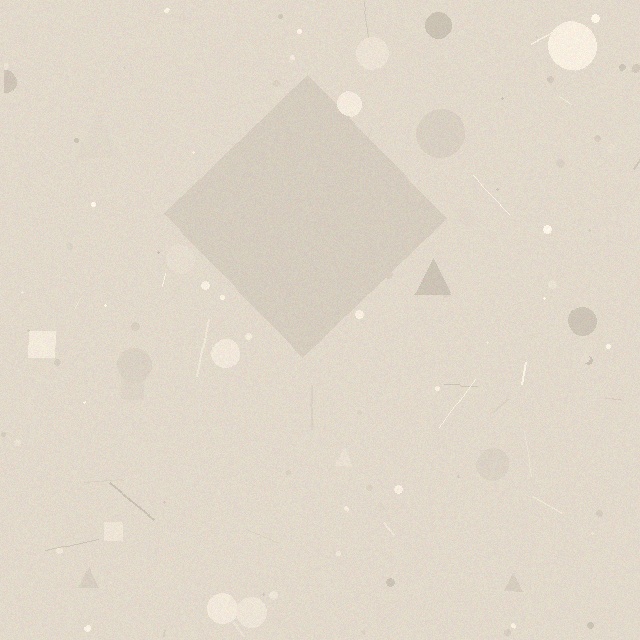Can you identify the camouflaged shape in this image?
The camouflaged shape is a diamond.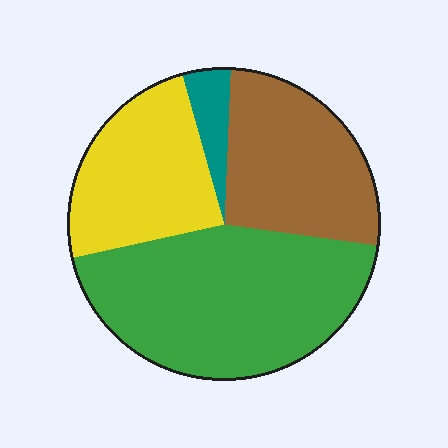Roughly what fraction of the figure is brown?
Brown takes up about one quarter (1/4) of the figure.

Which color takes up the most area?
Green, at roughly 45%.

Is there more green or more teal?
Green.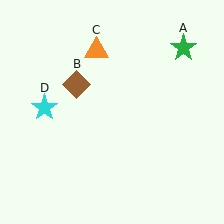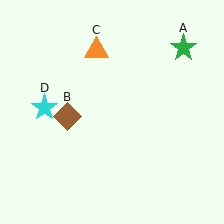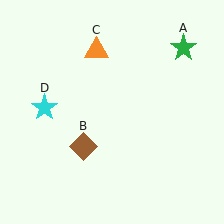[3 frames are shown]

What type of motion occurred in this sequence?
The brown diamond (object B) rotated counterclockwise around the center of the scene.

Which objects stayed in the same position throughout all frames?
Green star (object A) and orange triangle (object C) and cyan star (object D) remained stationary.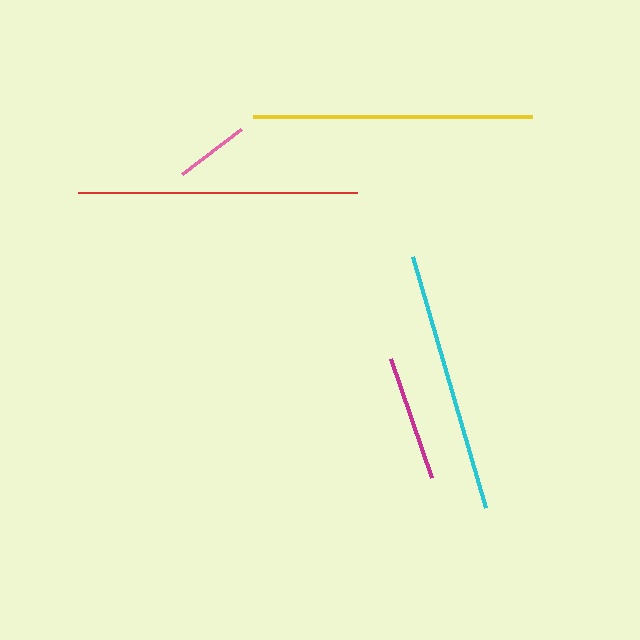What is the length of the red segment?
The red segment is approximately 279 pixels long.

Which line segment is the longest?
The red line is the longest at approximately 279 pixels.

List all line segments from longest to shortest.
From longest to shortest: red, yellow, cyan, magenta, pink.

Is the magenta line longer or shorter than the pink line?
The magenta line is longer than the pink line.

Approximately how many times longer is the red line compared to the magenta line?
The red line is approximately 2.2 times the length of the magenta line.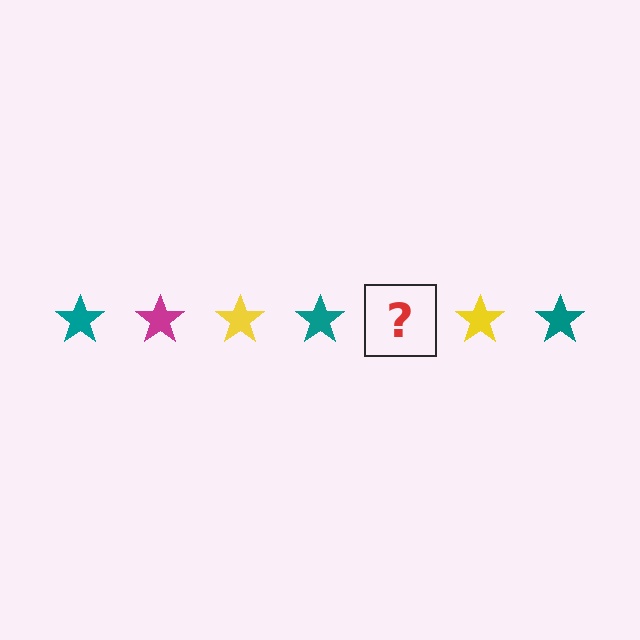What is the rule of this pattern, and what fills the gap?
The rule is that the pattern cycles through teal, magenta, yellow stars. The gap should be filled with a magenta star.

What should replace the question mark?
The question mark should be replaced with a magenta star.